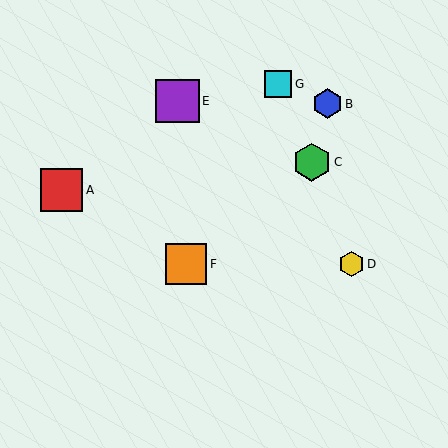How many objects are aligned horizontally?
2 objects (D, F) are aligned horizontally.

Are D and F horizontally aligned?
Yes, both are at y≈264.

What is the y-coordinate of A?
Object A is at y≈190.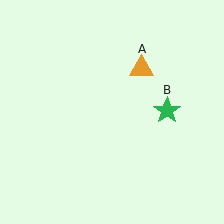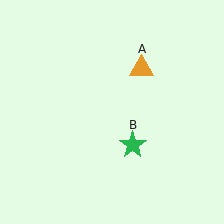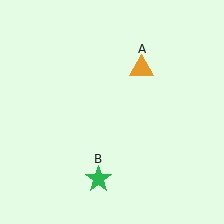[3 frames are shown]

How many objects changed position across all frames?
1 object changed position: green star (object B).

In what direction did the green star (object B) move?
The green star (object B) moved down and to the left.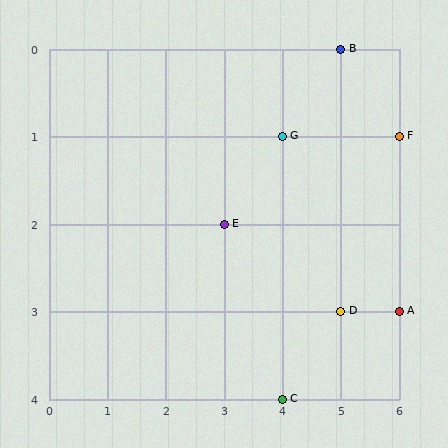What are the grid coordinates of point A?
Point A is at grid coordinates (6, 3).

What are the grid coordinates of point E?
Point E is at grid coordinates (3, 2).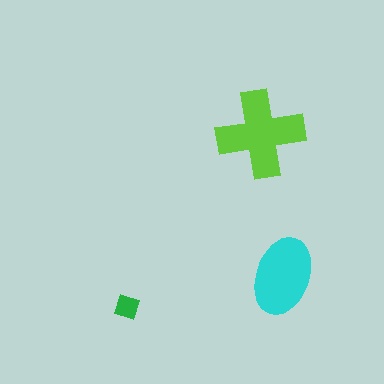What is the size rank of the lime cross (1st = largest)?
1st.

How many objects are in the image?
There are 3 objects in the image.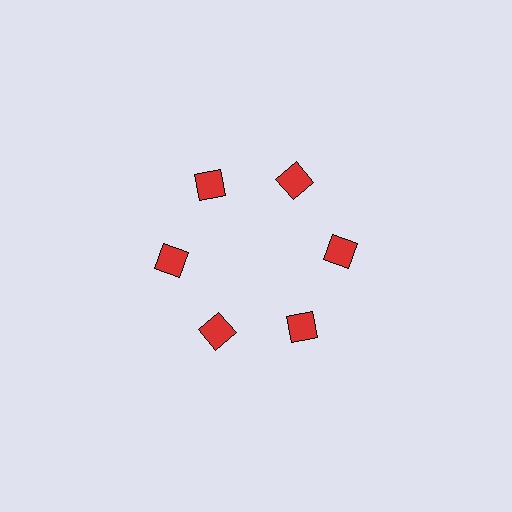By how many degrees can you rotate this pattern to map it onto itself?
The pattern maps onto itself every 60 degrees of rotation.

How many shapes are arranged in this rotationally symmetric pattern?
There are 6 shapes, arranged in 6 groups of 1.